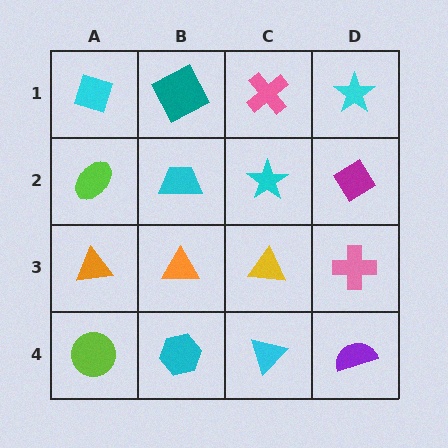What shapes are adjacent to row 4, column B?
An orange triangle (row 3, column B), a lime circle (row 4, column A), a cyan triangle (row 4, column C).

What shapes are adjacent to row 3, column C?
A cyan star (row 2, column C), a cyan triangle (row 4, column C), an orange triangle (row 3, column B), a pink cross (row 3, column D).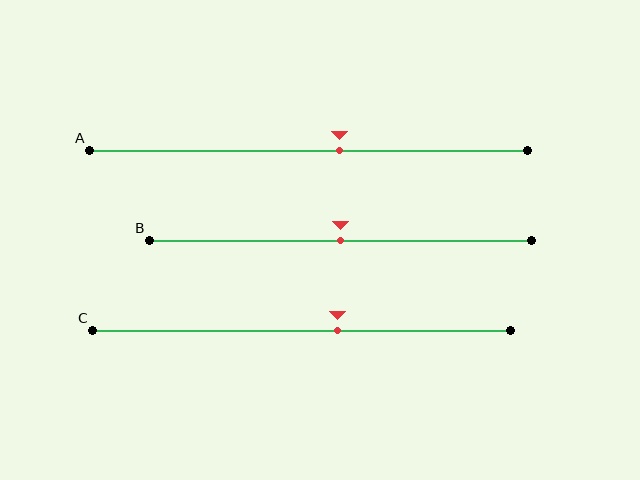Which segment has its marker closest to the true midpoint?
Segment B has its marker closest to the true midpoint.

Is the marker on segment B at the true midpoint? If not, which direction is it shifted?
Yes, the marker on segment B is at the true midpoint.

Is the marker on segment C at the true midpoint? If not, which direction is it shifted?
No, the marker on segment C is shifted to the right by about 9% of the segment length.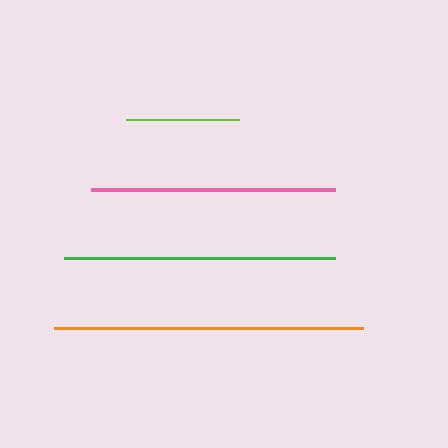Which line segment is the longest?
The orange line is the longest at approximately 309 pixels.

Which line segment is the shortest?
The lime line is the shortest at approximately 113 pixels.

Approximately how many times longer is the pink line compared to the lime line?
The pink line is approximately 2.2 times the length of the lime line.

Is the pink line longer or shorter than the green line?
The green line is longer than the pink line.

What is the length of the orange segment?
The orange segment is approximately 309 pixels long.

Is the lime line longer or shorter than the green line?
The green line is longer than the lime line.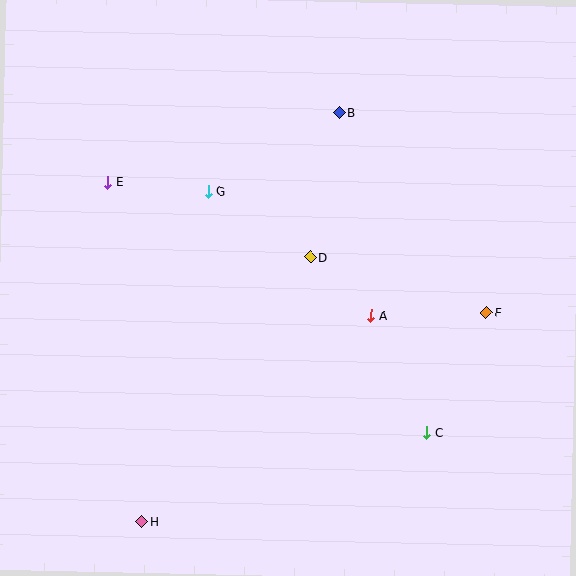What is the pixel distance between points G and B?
The distance between G and B is 153 pixels.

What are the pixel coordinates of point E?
Point E is at (108, 182).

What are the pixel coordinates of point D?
Point D is at (310, 257).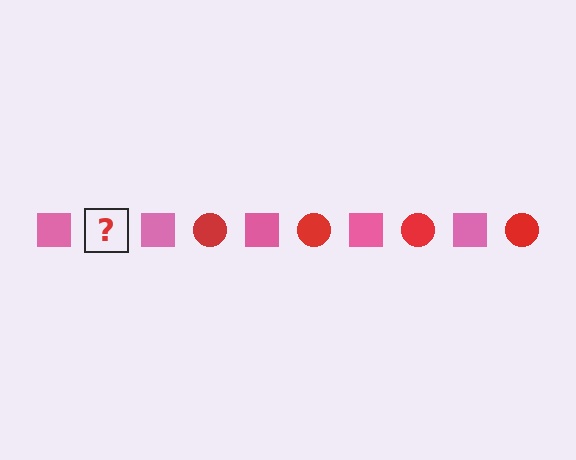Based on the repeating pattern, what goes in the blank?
The blank should be a red circle.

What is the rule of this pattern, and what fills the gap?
The rule is that the pattern alternates between pink square and red circle. The gap should be filled with a red circle.